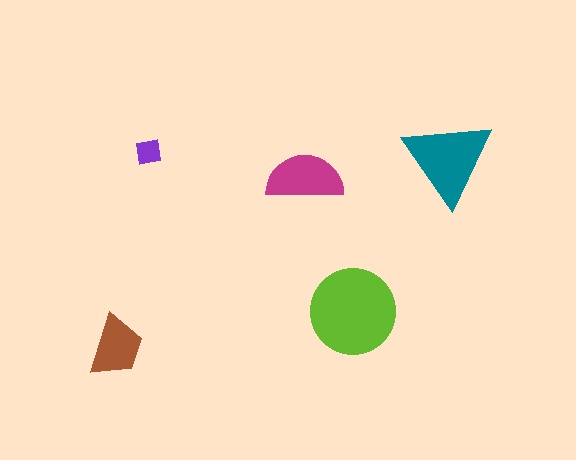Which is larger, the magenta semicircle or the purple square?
The magenta semicircle.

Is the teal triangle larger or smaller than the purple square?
Larger.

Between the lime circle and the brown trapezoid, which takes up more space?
The lime circle.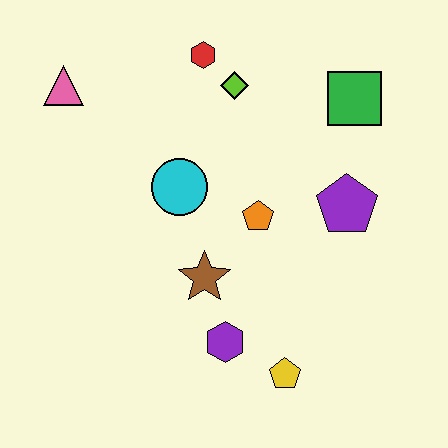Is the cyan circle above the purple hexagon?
Yes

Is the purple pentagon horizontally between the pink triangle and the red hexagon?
No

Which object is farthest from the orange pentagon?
The pink triangle is farthest from the orange pentagon.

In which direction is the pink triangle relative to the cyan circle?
The pink triangle is to the left of the cyan circle.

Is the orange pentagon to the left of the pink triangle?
No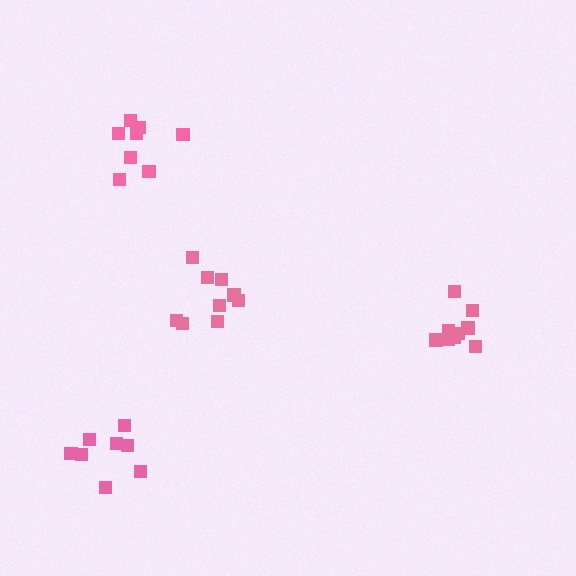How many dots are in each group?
Group 1: 9 dots, Group 2: 9 dots, Group 3: 8 dots, Group 4: 8 dots (34 total).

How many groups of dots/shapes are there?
There are 4 groups.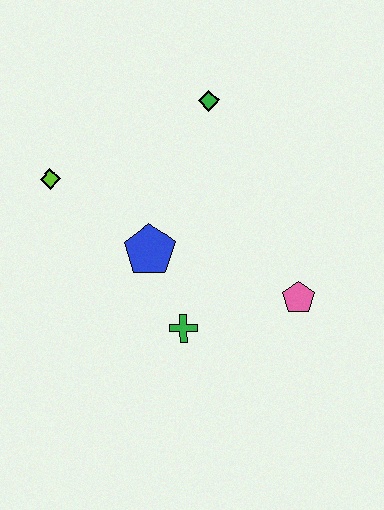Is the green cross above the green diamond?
No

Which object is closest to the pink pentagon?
The green cross is closest to the pink pentagon.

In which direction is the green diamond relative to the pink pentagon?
The green diamond is above the pink pentagon.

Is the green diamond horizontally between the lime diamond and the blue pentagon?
No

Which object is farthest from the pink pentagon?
The lime diamond is farthest from the pink pentagon.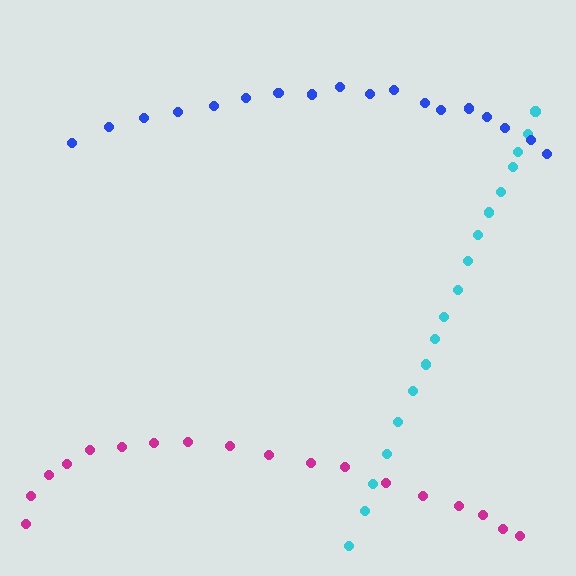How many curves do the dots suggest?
There are 3 distinct paths.